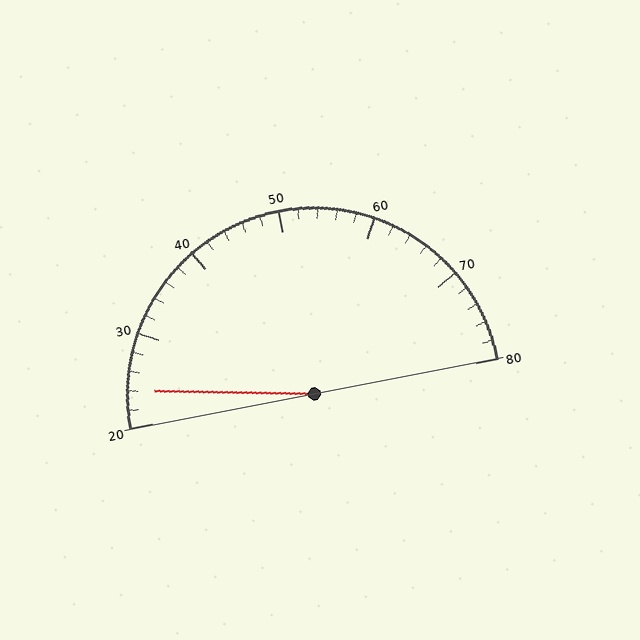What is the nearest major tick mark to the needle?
The nearest major tick mark is 20.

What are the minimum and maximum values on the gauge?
The gauge ranges from 20 to 80.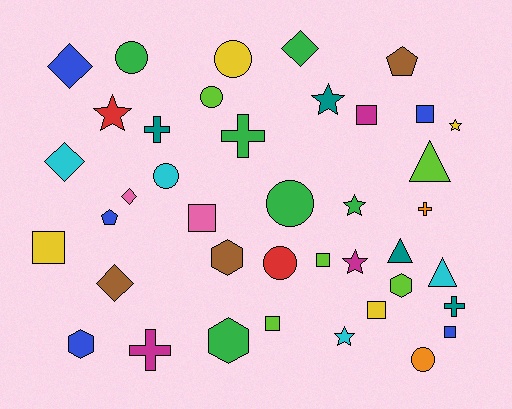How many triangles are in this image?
There are 3 triangles.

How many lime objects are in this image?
There are 5 lime objects.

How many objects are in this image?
There are 40 objects.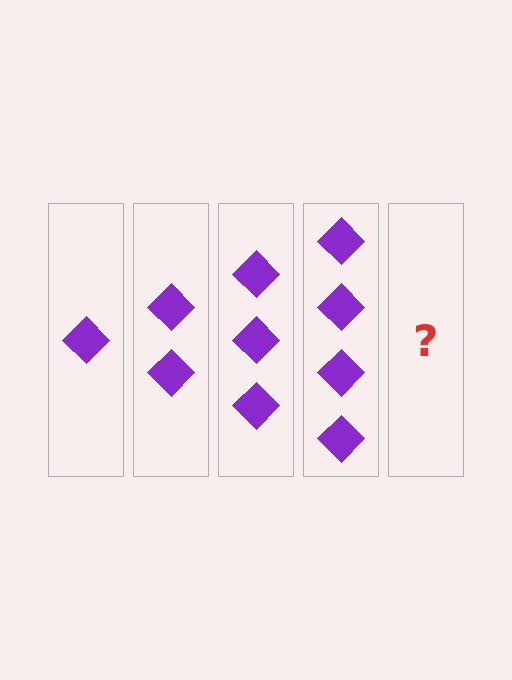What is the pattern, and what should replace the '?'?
The pattern is that each step adds one more diamond. The '?' should be 5 diamonds.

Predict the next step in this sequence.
The next step is 5 diamonds.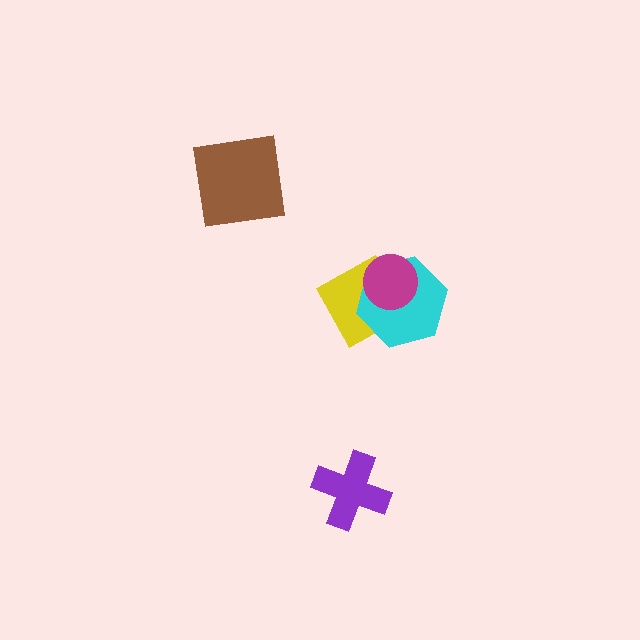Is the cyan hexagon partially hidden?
Yes, it is partially covered by another shape.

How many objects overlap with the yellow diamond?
2 objects overlap with the yellow diamond.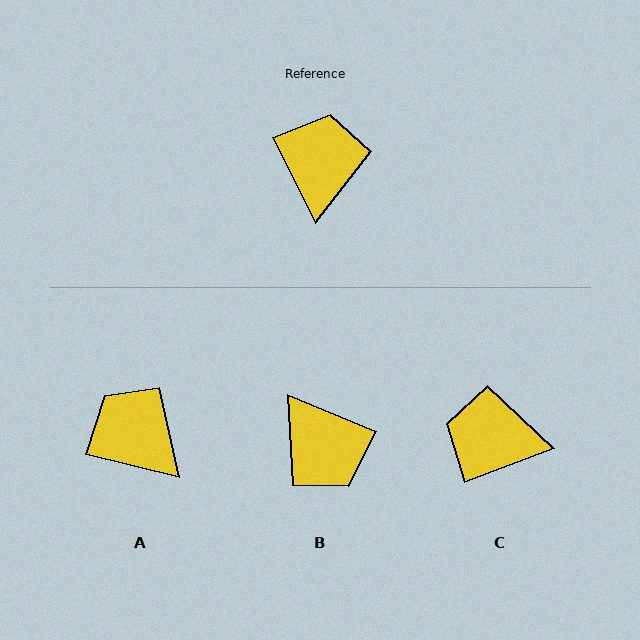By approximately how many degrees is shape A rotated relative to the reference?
Approximately 50 degrees counter-clockwise.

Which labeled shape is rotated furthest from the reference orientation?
B, about 139 degrees away.